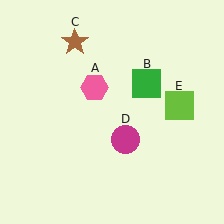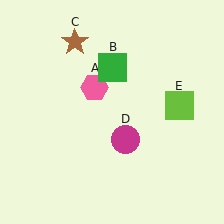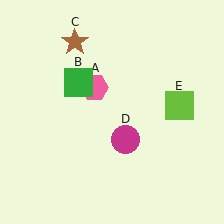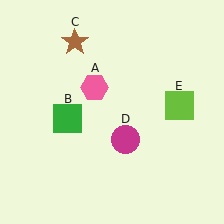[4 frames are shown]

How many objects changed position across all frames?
1 object changed position: green square (object B).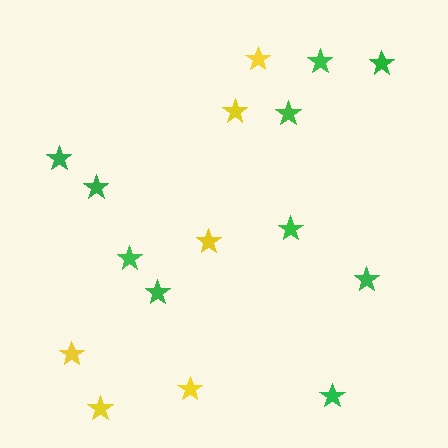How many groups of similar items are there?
There are 2 groups: one group of green stars (10) and one group of yellow stars (6).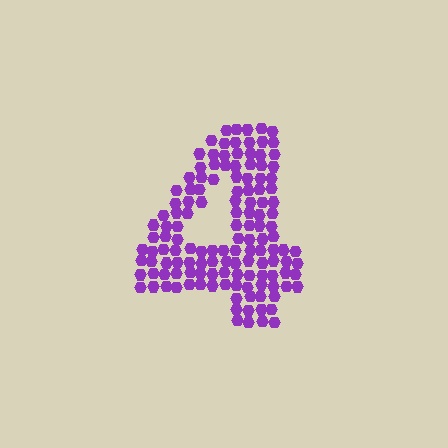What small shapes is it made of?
It is made of small hexagons.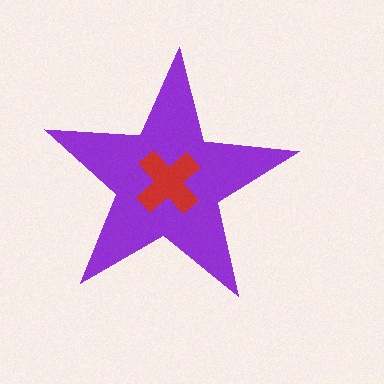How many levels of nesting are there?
2.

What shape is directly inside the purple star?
The red cross.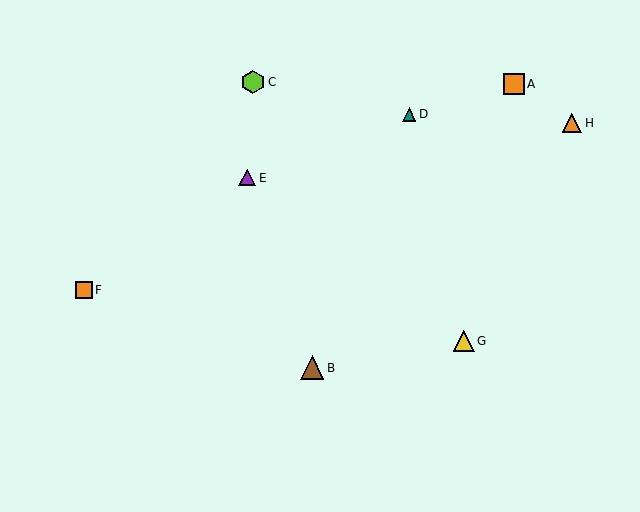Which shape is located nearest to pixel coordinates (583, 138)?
The orange triangle (labeled H) at (572, 123) is nearest to that location.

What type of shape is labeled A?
Shape A is an orange square.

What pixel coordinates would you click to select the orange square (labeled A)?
Click at (514, 84) to select the orange square A.